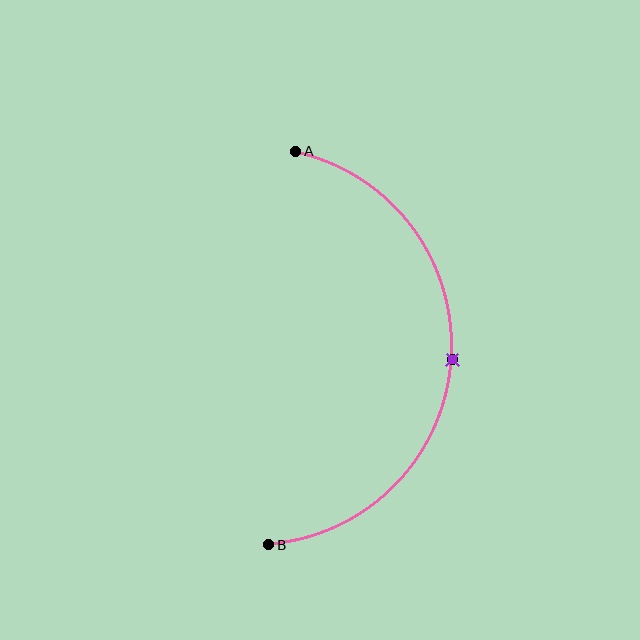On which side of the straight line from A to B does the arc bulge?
The arc bulges to the right of the straight line connecting A and B.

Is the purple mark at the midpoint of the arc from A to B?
Yes. The purple mark lies on the arc at equal arc-length from both A and B — it is the arc midpoint.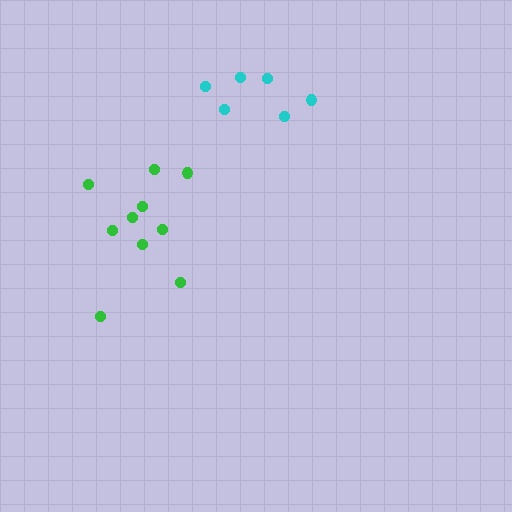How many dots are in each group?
Group 1: 6 dots, Group 2: 10 dots (16 total).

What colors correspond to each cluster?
The clusters are colored: cyan, green.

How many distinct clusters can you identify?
There are 2 distinct clusters.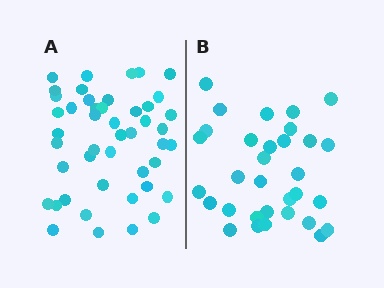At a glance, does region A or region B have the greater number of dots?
Region A (the left region) has more dots.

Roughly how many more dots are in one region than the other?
Region A has approximately 15 more dots than region B.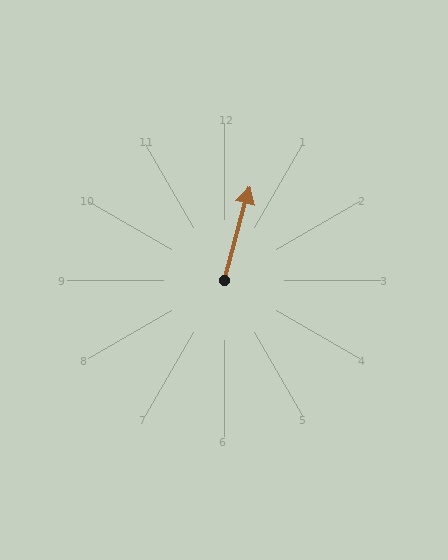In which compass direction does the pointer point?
North.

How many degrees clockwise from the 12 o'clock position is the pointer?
Approximately 15 degrees.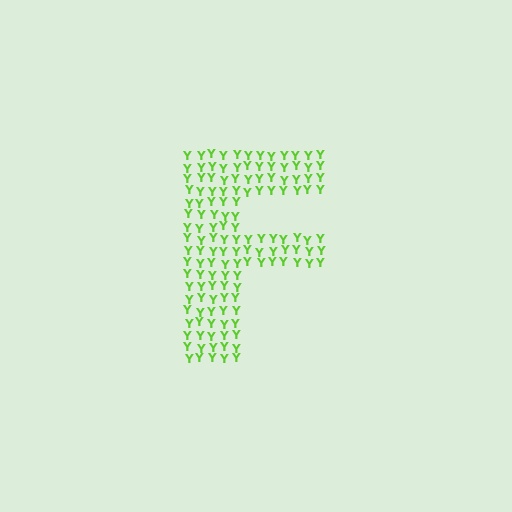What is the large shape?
The large shape is the letter F.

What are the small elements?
The small elements are letter Y's.